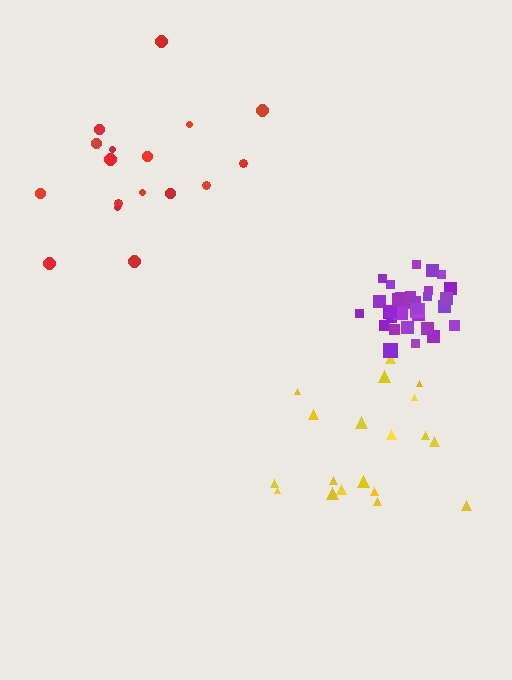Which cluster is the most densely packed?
Purple.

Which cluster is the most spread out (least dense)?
Red.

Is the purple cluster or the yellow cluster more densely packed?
Purple.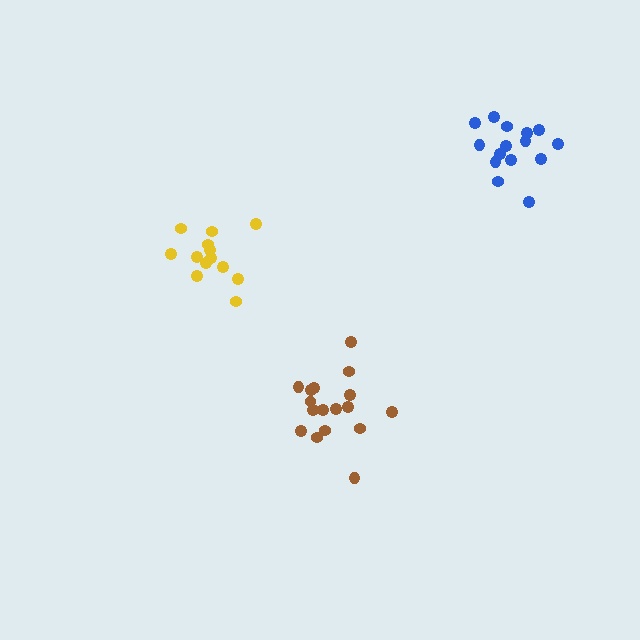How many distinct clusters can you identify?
There are 3 distinct clusters.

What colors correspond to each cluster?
The clusters are colored: yellow, brown, blue.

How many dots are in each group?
Group 1: 13 dots, Group 2: 17 dots, Group 3: 15 dots (45 total).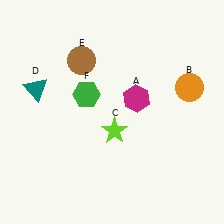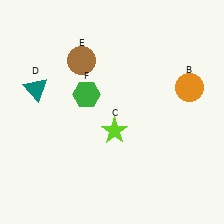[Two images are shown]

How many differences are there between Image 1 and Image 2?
There is 1 difference between the two images.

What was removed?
The magenta hexagon (A) was removed in Image 2.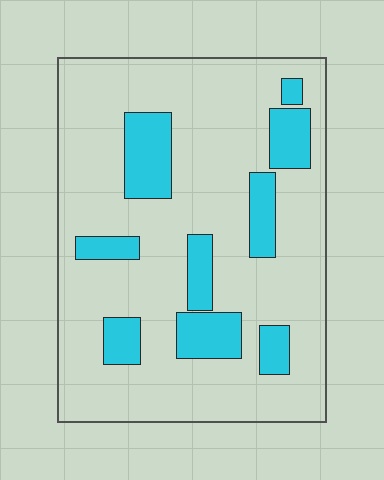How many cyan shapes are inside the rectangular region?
9.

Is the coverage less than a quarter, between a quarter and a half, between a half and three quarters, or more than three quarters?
Less than a quarter.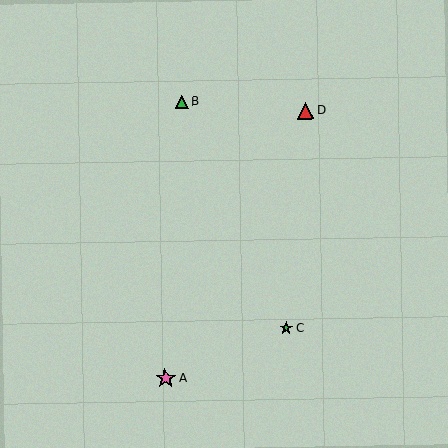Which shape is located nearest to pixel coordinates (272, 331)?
The green star (labeled C) at (286, 328) is nearest to that location.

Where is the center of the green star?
The center of the green star is at (286, 328).